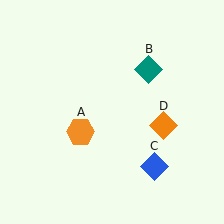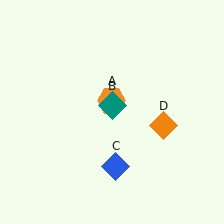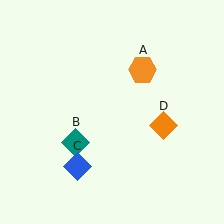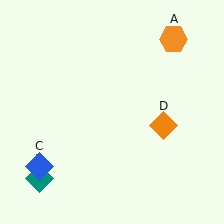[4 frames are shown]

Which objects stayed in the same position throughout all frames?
Orange diamond (object D) remained stationary.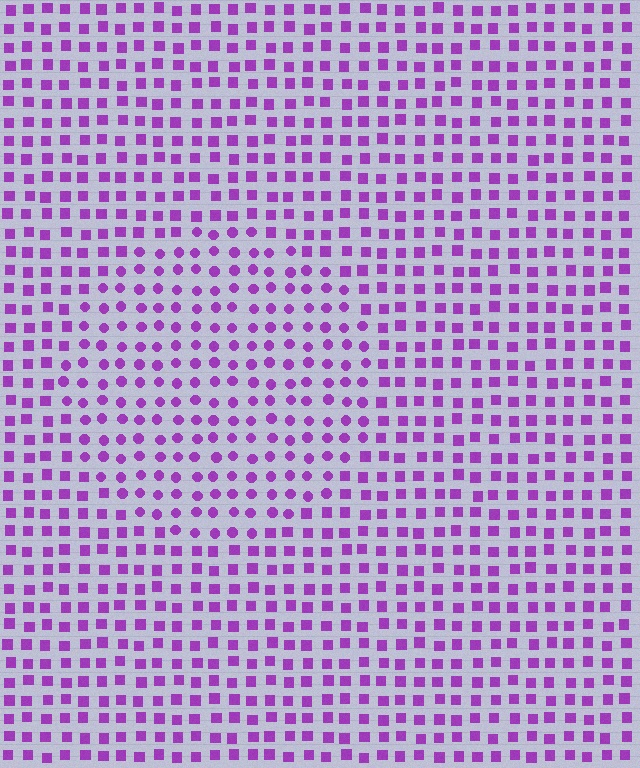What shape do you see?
I see a circle.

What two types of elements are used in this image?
The image uses circles inside the circle region and squares outside it.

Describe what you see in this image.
The image is filled with small purple elements arranged in a uniform grid. A circle-shaped region contains circles, while the surrounding area contains squares. The boundary is defined purely by the change in element shape.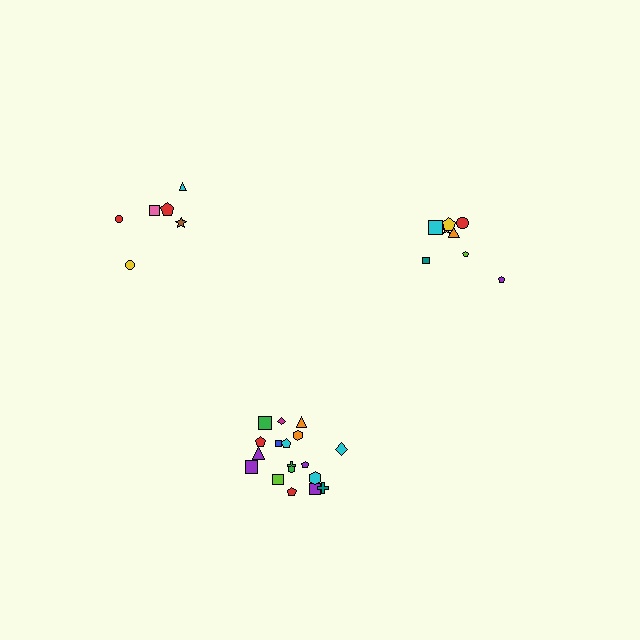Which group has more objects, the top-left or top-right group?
The top-right group.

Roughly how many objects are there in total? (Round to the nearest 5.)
Roughly 30 objects in total.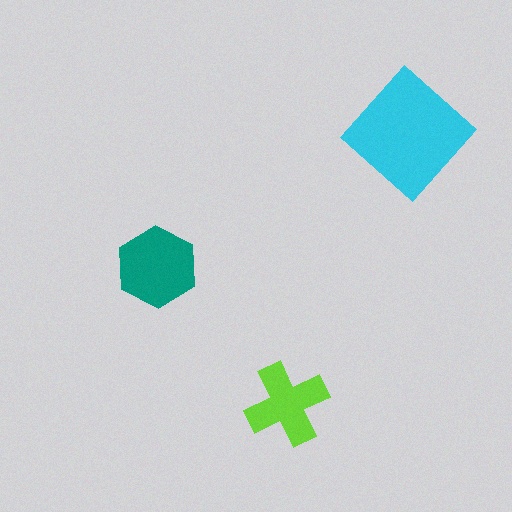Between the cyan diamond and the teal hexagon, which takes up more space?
The cyan diamond.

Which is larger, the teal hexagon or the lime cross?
The teal hexagon.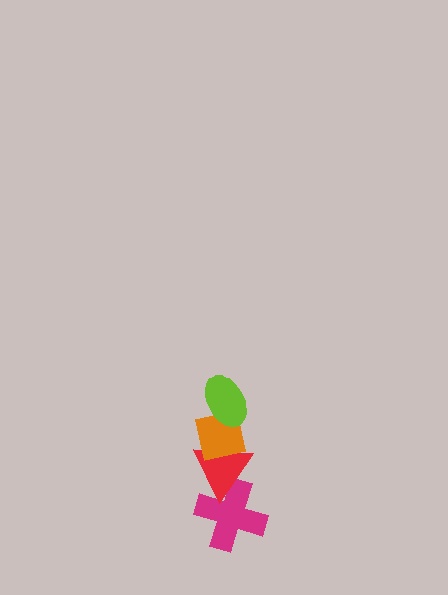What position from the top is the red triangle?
The red triangle is 3rd from the top.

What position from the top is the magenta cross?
The magenta cross is 4th from the top.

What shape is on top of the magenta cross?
The red triangle is on top of the magenta cross.